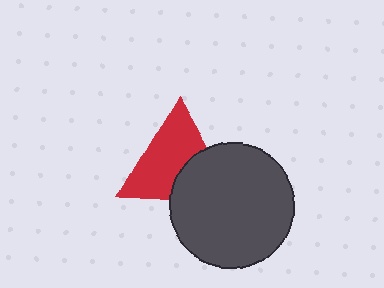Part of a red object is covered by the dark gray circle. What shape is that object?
It is a triangle.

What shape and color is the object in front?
The object in front is a dark gray circle.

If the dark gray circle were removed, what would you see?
You would see the complete red triangle.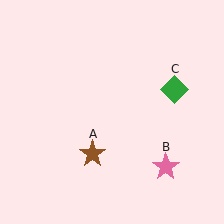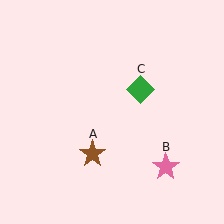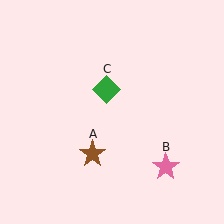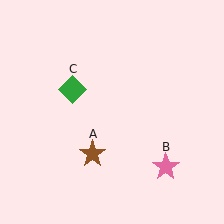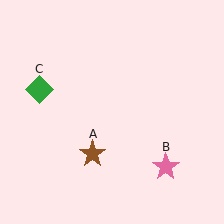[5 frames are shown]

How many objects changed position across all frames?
1 object changed position: green diamond (object C).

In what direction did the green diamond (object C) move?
The green diamond (object C) moved left.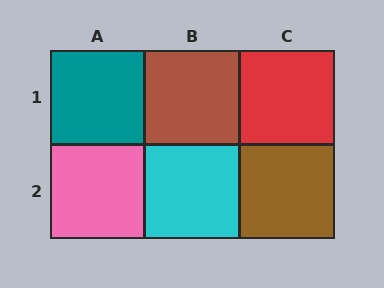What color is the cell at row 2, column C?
Brown.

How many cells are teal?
1 cell is teal.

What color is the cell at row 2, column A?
Pink.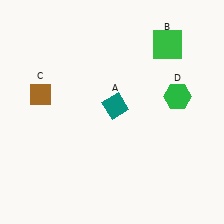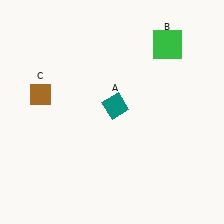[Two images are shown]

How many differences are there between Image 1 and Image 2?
There is 1 difference between the two images.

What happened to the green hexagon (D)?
The green hexagon (D) was removed in Image 2. It was in the top-right area of Image 1.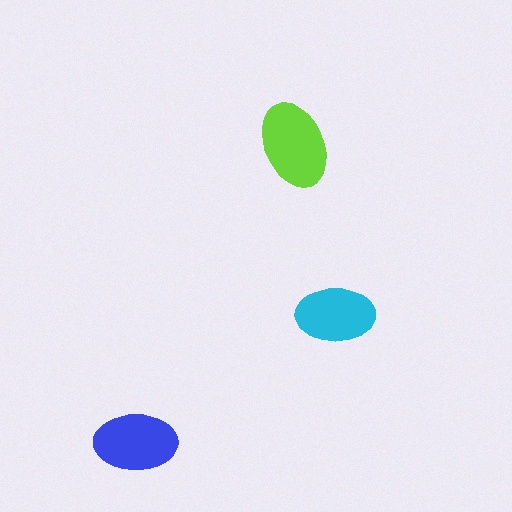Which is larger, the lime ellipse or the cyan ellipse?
The lime one.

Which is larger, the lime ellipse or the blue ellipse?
The lime one.